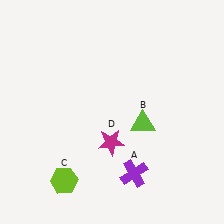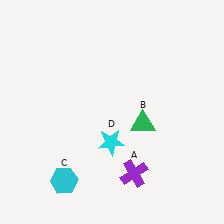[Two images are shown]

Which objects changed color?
B changed from lime to green. C changed from lime to cyan. D changed from magenta to cyan.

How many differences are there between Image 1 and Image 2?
There are 3 differences between the two images.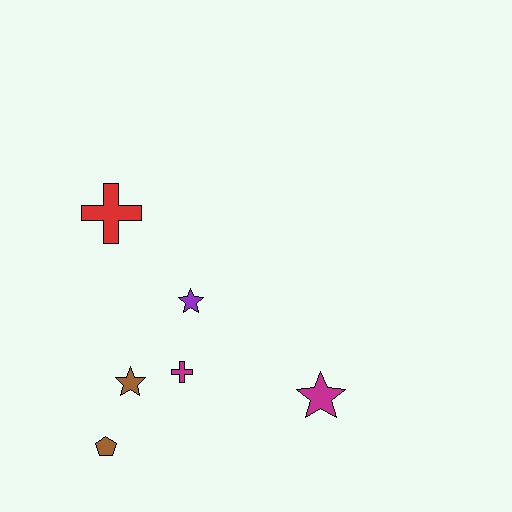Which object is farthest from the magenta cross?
The red cross is farthest from the magenta cross.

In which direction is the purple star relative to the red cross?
The purple star is below the red cross.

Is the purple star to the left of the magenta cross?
No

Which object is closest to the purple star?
The magenta cross is closest to the purple star.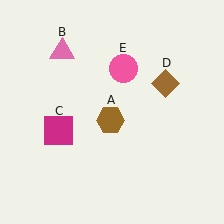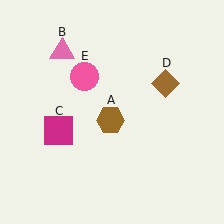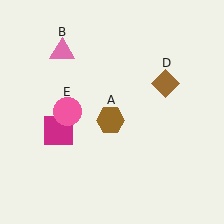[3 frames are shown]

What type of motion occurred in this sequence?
The pink circle (object E) rotated counterclockwise around the center of the scene.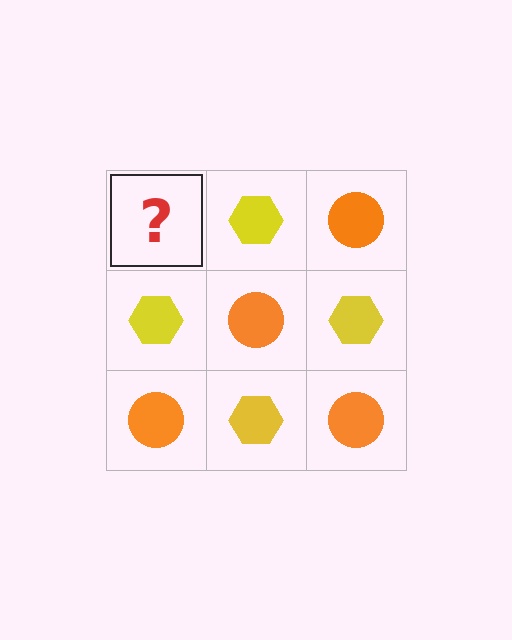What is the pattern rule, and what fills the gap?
The rule is that it alternates orange circle and yellow hexagon in a checkerboard pattern. The gap should be filled with an orange circle.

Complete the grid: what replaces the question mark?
The question mark should be replaced with an orange circle.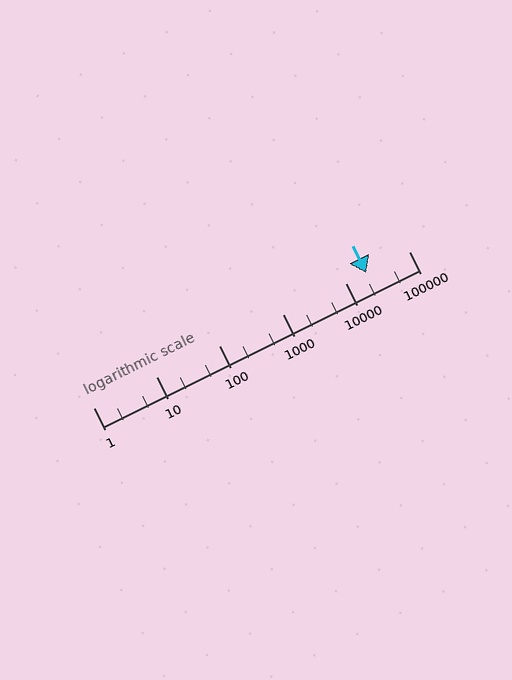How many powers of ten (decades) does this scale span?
The scale spans 5 decades, from 1 to 100000.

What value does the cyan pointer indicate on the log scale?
The pointer indicates approximately 21000.